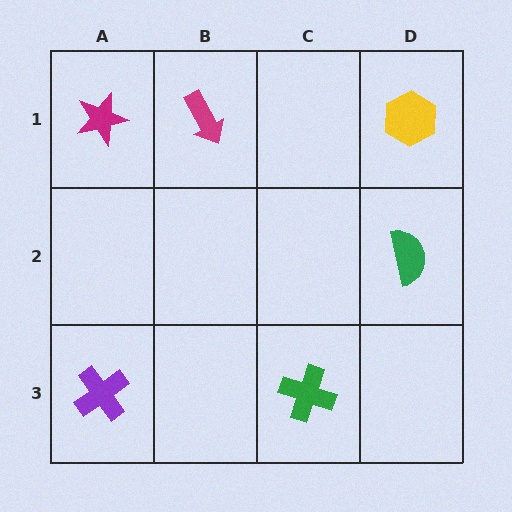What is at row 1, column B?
A magenta arrow.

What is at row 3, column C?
A green cross.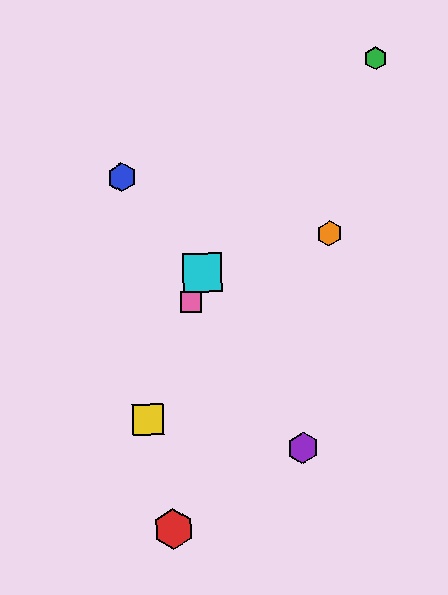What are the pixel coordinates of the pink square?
The pink square is at (191, 302).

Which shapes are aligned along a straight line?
The yellow square, the cyan square, the pink square are aligned along a straight line.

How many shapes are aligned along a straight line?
3 shapes (the yellow square, the cyan square, the pink square) are aligned along a straight line.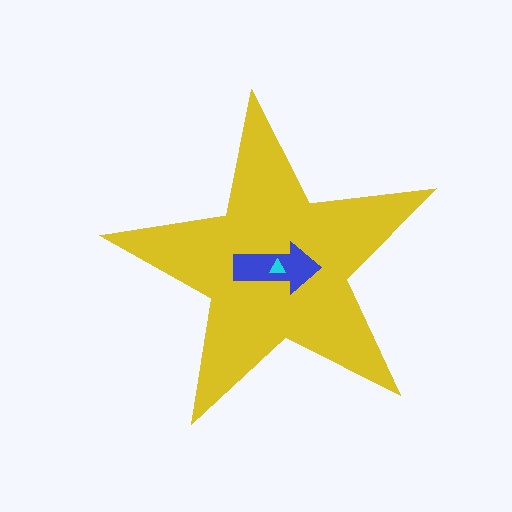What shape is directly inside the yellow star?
The blue arrow.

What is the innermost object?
The cyan triangle.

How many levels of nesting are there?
3.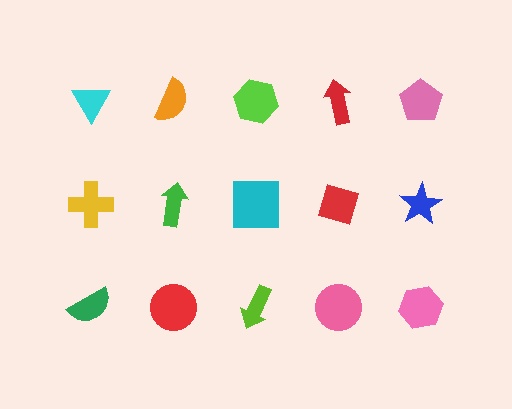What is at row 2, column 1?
A yellow cross.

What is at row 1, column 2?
An orange semicircle.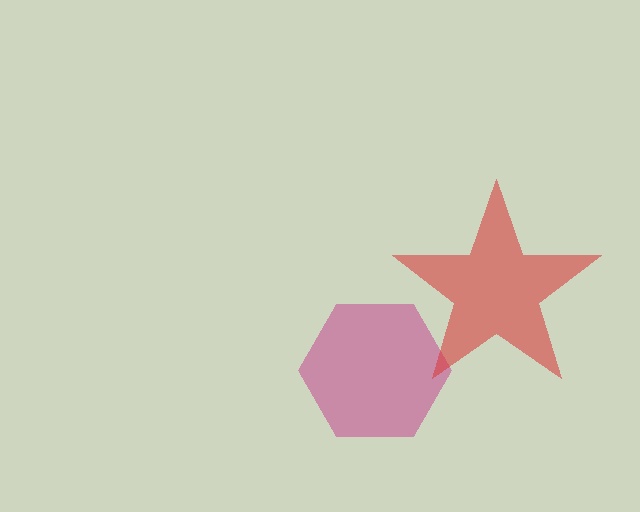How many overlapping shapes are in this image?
There are 2 overlapping shapes in the image.